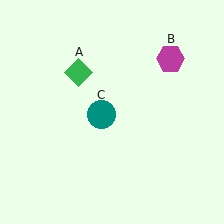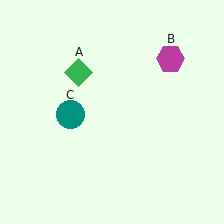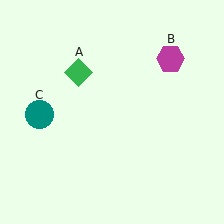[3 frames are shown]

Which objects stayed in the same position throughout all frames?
Green diamond (object A) and magenta hexagon (object B) remained stationary.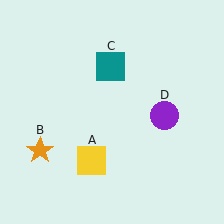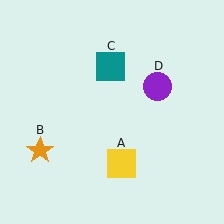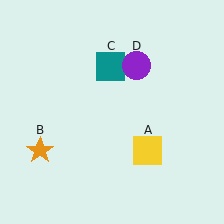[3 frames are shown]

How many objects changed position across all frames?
2 objects changed position: yellow square (object A), purple circle (object D).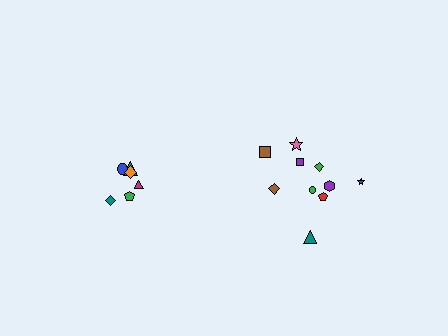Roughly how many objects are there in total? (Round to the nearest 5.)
Roughly 15 objects in total.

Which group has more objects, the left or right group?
The right group.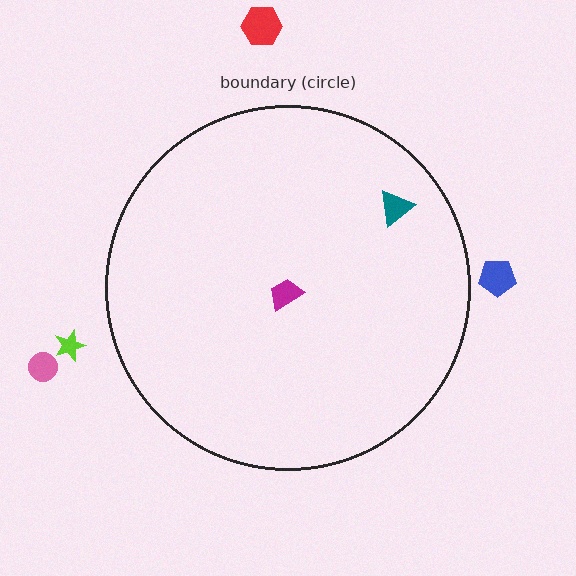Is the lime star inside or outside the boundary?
Outside.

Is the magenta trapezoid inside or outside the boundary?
Inside.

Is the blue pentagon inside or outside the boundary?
Outside.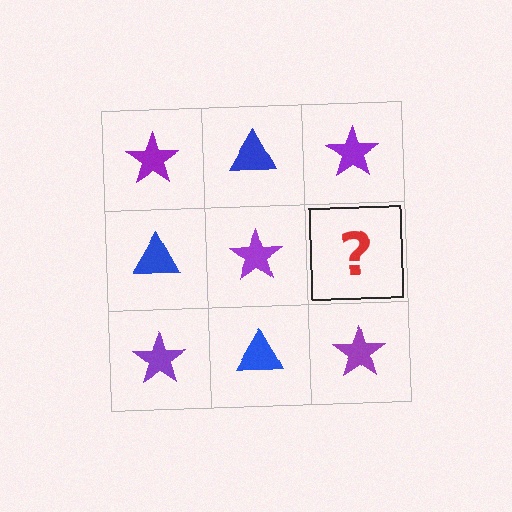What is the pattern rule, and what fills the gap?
The rule is that it alternates purple star and blue triangle in a checkerboard pattern. The gap should be filled with a blue triangle.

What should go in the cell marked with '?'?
The missing cell should contain a blue triangle.